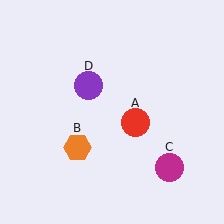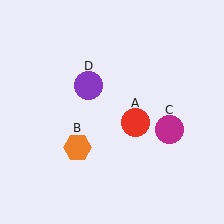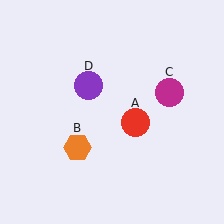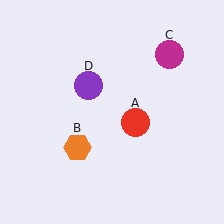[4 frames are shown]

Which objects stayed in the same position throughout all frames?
Red circle (object A) and orange hexagon (object B) and purple circle (object D) remained stationary.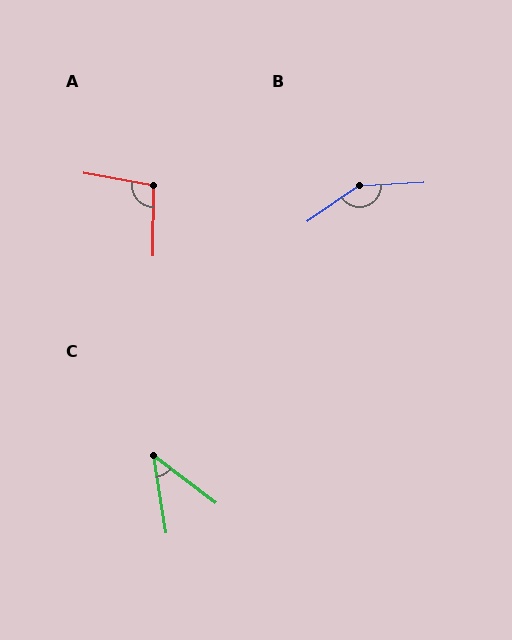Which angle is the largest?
B, at approximately 148 degrees.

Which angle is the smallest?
C, at approximately 44 degrees.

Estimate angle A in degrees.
Approximately 100 degrees.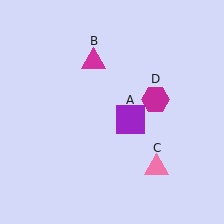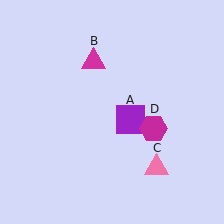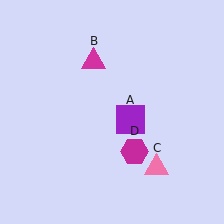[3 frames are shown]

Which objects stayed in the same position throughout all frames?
Purple square (object A) and magenta triangle (object B) and pink triangle (object C) remained stationary.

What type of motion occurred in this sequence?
The magenta hexagon (object D) rotated clockwise around the center of the scene.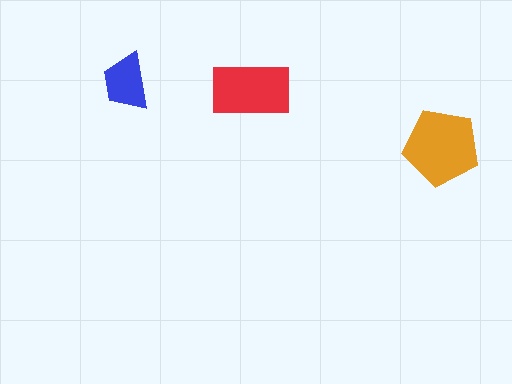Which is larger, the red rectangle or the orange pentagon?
The orange pentagon.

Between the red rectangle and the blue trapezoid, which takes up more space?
The red rectangle.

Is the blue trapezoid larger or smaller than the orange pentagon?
Smaller.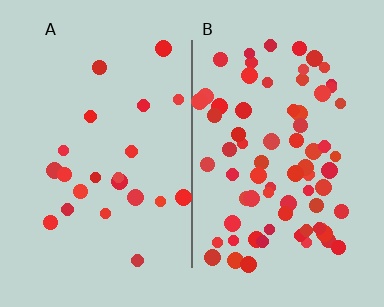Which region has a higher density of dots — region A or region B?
B (the right).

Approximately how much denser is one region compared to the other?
Approximately 3.3× — region B over region A.